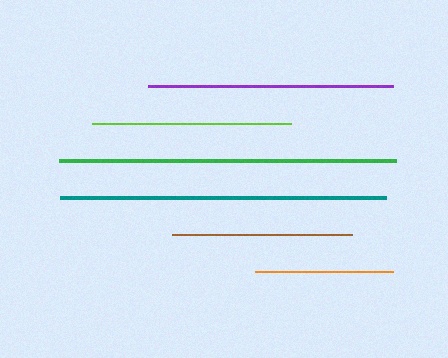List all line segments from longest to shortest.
From longest to shortest: green, teal, purple, lime, brown, orange.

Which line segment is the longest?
The green line is the longest at approximately 337 pixels.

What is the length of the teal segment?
The teal segment is approximately 326 pixels long.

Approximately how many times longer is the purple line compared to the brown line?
The purple line is approximately 1.4 times the length of the brown line.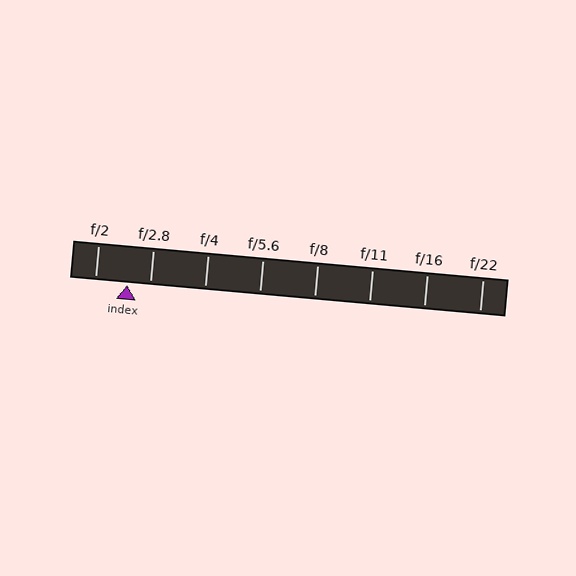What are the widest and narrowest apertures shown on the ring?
The widest aperture shown is f/2 and the narrowest is f/22.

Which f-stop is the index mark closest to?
The index mark is closest to f/2.8.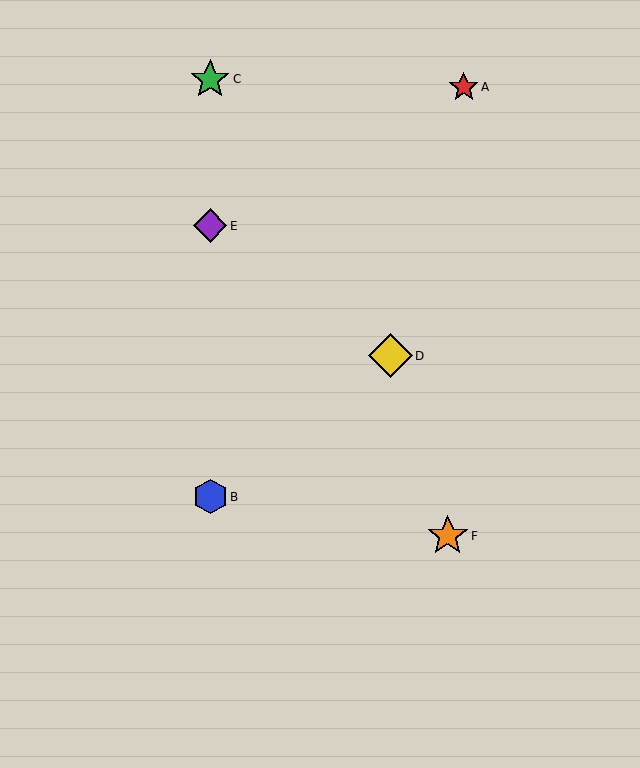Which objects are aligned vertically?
Objects B, C, E are aligned vertically.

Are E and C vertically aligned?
Yes, both are at x≈210.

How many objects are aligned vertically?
3 objects (B, C, E) are aligned vertically.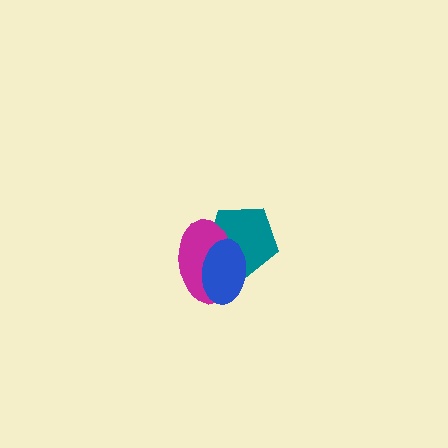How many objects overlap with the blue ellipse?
2 objects overlap with the blue ellipse.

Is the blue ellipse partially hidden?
No, no other shape covers it.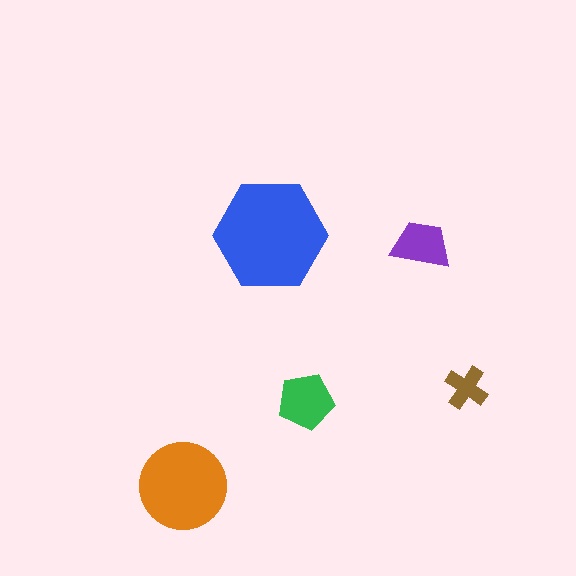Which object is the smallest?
The brown cross.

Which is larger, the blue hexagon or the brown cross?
The blue hexagon.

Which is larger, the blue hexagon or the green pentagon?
The blue hexagon.